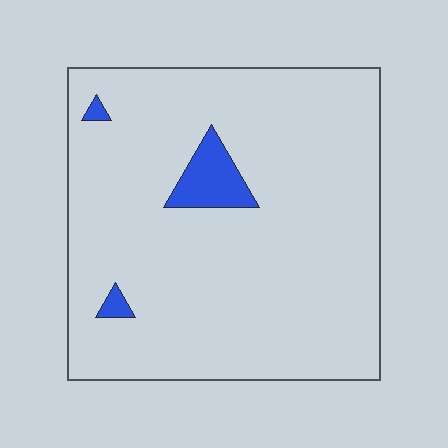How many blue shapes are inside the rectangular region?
3.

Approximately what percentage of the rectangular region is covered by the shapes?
Approximately 5%.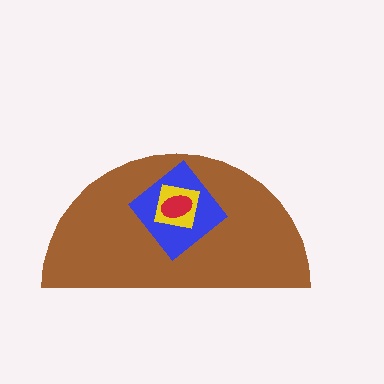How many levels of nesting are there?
4.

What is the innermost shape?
The red ellipse.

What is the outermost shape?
The brown semicircle.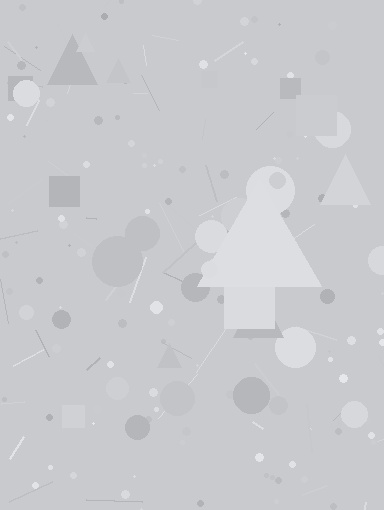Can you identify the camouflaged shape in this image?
The camouflaged shape is a triangle.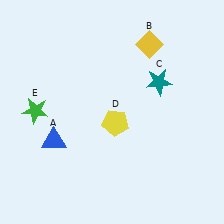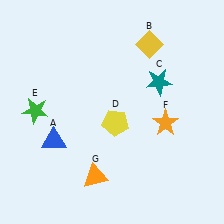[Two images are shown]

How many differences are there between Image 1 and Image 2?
There are 2 differences between the two images.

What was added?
An orange star (F), an orange triangle (G) were added in Image 2.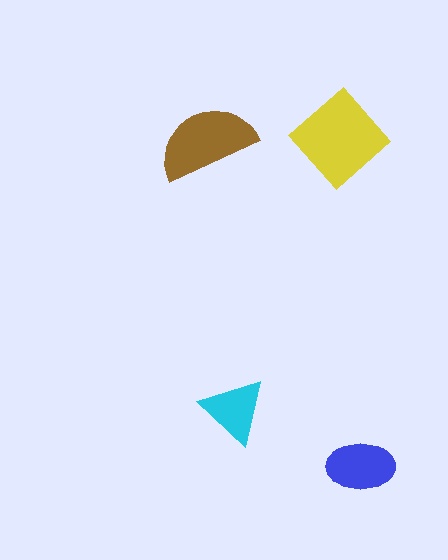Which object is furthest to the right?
The blue ellipse is rightmost.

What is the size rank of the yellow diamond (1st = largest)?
1st.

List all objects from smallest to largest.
The cyan triangle, the blue ellipse, the brown semicircle, the yellow diamond.